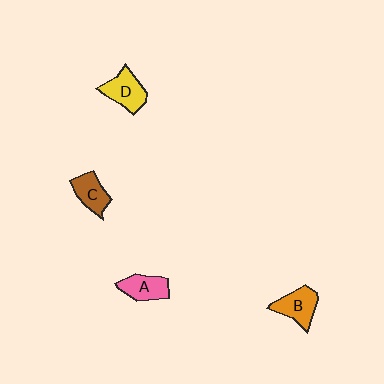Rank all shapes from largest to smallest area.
From largest to smallest: D (yellow), B (orange), A (pink), C (brown).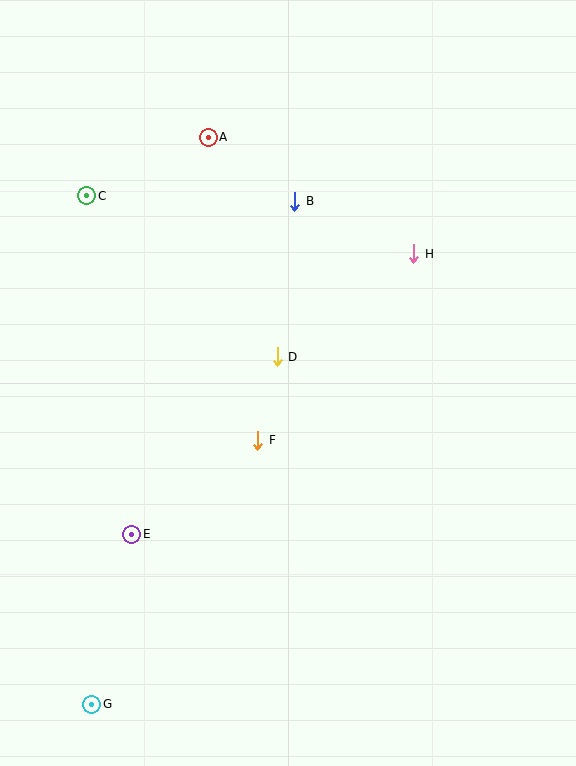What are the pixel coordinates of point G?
Point G is at (92, 704).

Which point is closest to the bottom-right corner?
Point F is closest to the bottom-right corner.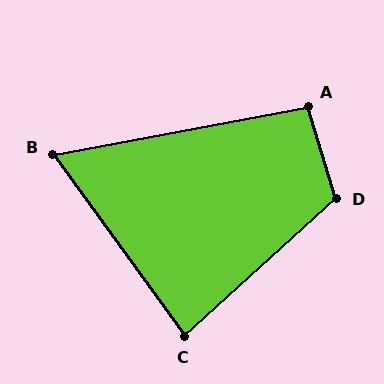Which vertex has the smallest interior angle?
B, at approximately 65 degrees.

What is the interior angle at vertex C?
Approximately 84 degrees (acute).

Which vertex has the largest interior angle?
D, at approximately 115 degrees.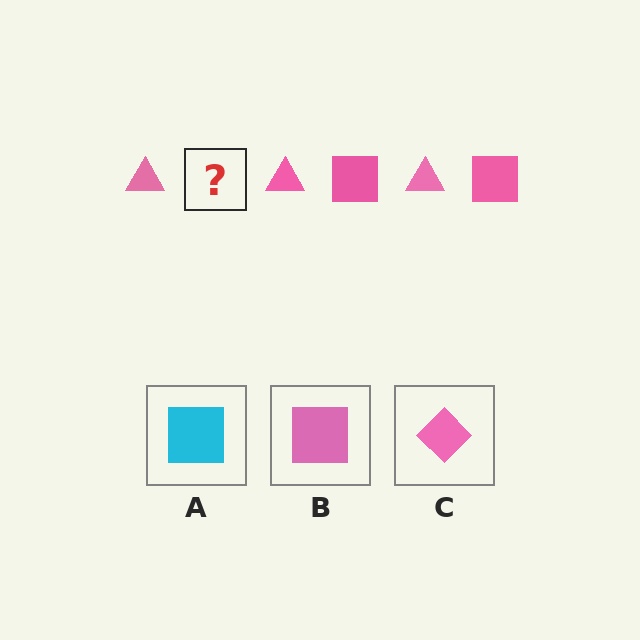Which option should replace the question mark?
Option B.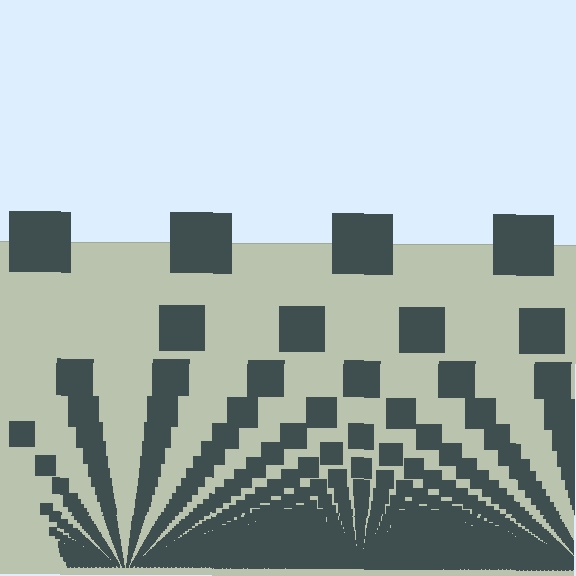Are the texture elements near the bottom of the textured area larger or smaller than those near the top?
Smaller. The gradient is inverted — elements near the bottom are smaller and denser.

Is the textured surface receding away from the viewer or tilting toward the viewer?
The surface appears to tilt toward the viewer. Texture elements get larger and sparser toward the top.